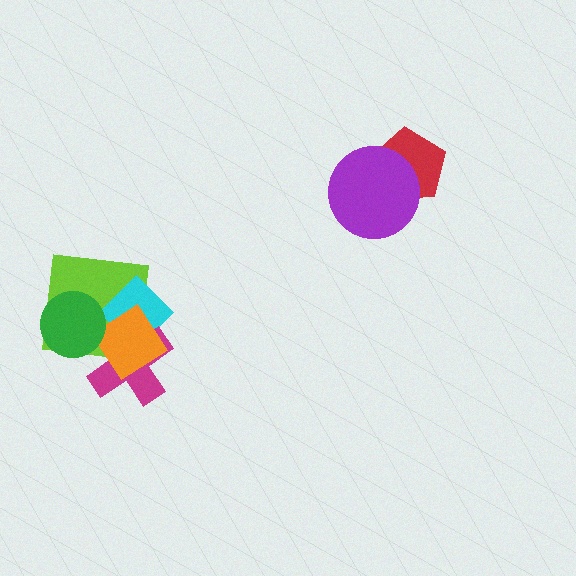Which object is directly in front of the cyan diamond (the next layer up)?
The magenta cross is directly in front of the cyan diamond.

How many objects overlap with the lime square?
4 objects overlap with the lime square.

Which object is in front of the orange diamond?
The green circle is in front of the orange diamond.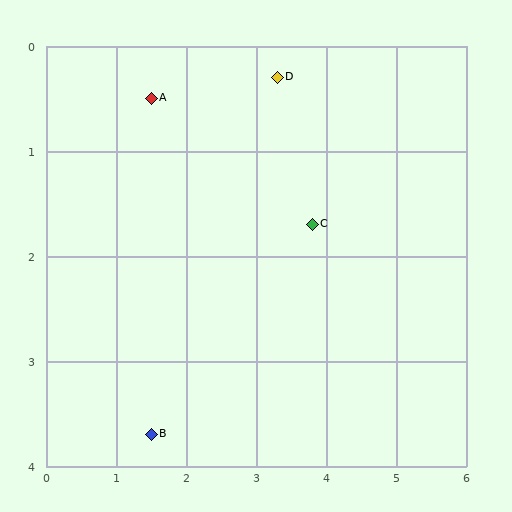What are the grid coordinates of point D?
Point D is at approximately (3.3, 0.3).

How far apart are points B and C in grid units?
Points B and C are about 3.0 grid units apart.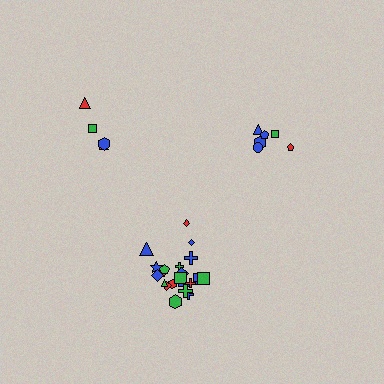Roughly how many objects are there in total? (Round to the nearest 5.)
Roughly 30 objects in total.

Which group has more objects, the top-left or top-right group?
The top-right group.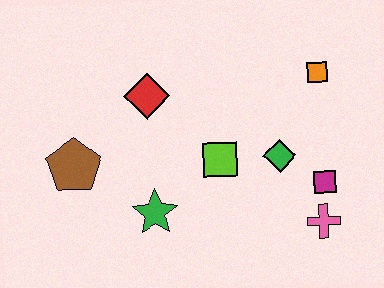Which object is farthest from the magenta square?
The brown pentagon is farthest from the magenta square.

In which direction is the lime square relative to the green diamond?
The lime square is to the left of the green diamond.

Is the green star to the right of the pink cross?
No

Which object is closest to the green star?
The lime square is closest to the green star.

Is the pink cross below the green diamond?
Yes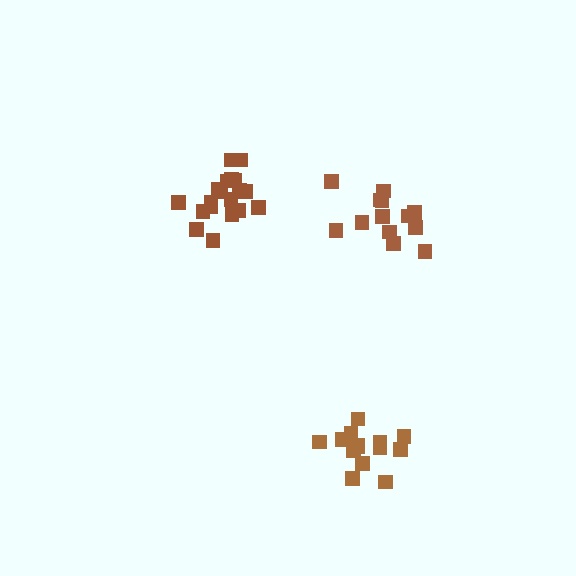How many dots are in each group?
Group 1: 15 dots, Group 2: 19 dots, Group 3: 13 dots (47 total).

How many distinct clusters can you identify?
There are 3 distinct clusters.